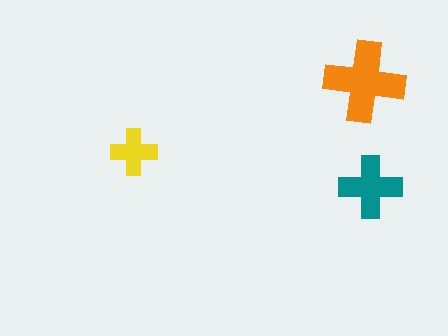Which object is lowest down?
The teal cross is bottommost.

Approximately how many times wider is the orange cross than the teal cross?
About 1.5 times wider.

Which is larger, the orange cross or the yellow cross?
The orange one.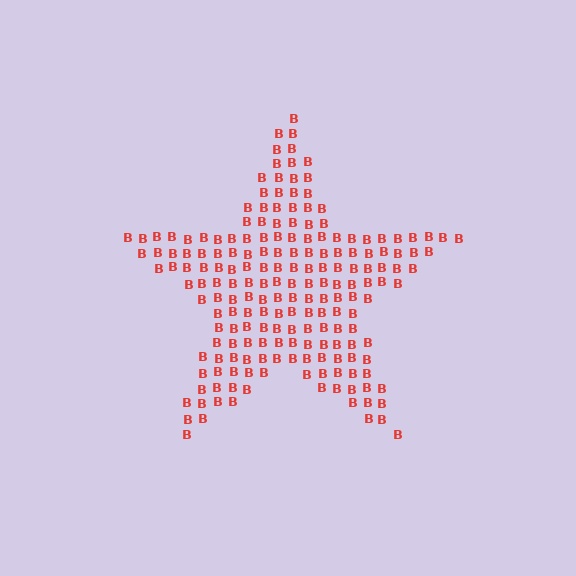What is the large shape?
The large shape is a star.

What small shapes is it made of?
It is made of small letter B's.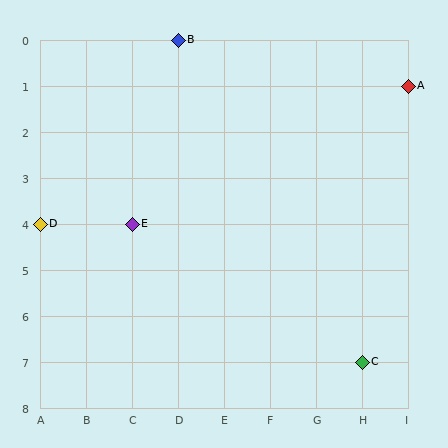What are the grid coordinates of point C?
Point C is at grid coordinates (H, 7).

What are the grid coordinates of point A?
Point A is at grid coordinates (I, 1).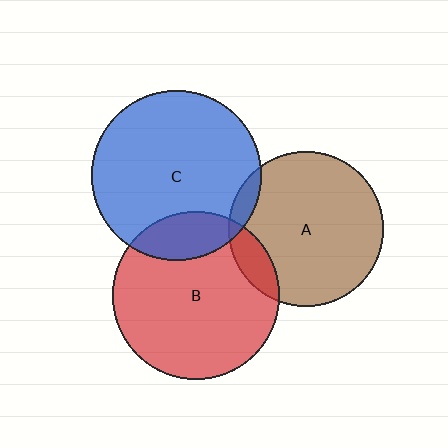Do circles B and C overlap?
Yes.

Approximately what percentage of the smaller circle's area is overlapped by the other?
Approximately 15%.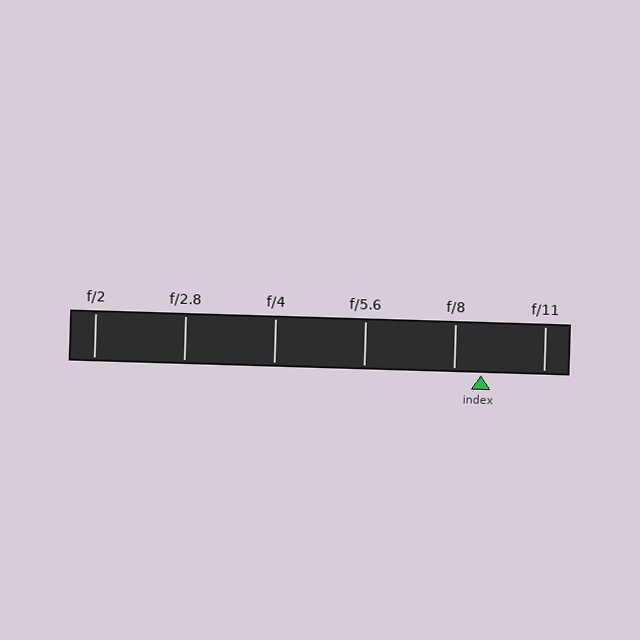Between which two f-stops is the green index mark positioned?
The index mark is between f/8 and f/11.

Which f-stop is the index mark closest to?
The index mark is closest to f/8.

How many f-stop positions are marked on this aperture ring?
There are 6 f-stop positions marked.